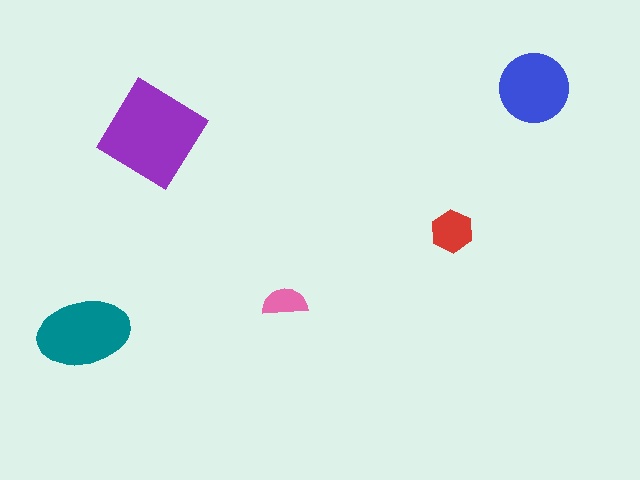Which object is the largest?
The purple diamond.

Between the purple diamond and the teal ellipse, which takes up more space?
The purple diamond.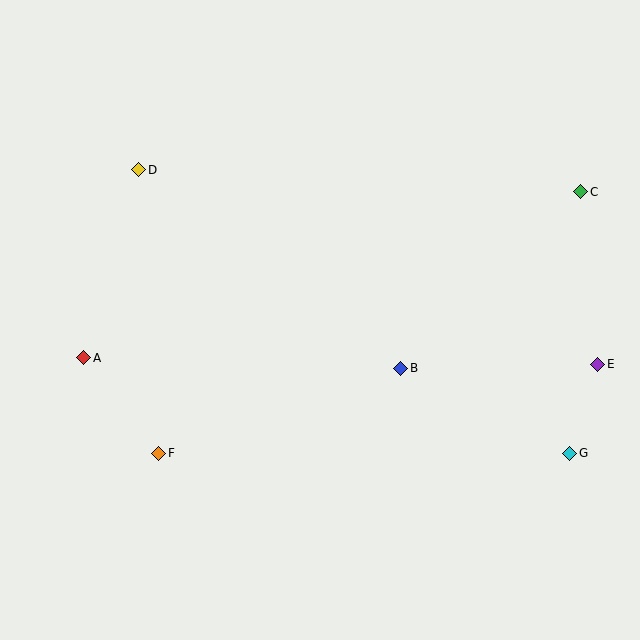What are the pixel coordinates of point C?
Point C is at (581, 192).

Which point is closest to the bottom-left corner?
Point F is closest to the bottom-left corner.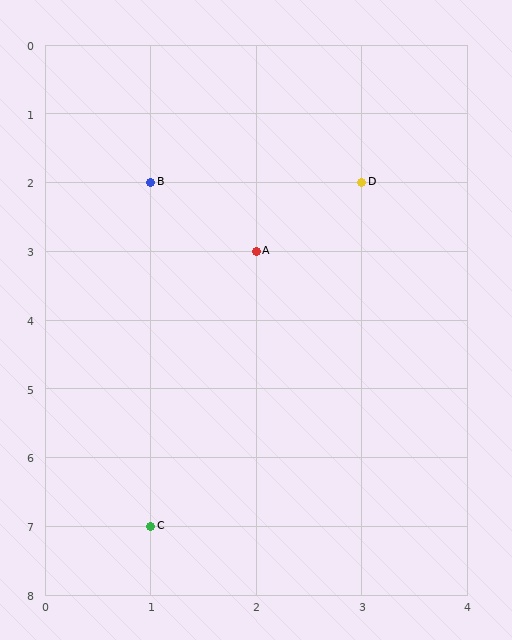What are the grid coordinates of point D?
Point D is at grid coordinates (3, 2).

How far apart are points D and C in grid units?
Points D and C are 2 columns and 5 rows apart (about 5.4 grid units diagonally).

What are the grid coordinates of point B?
Point B is at grid coordinates (1, 2).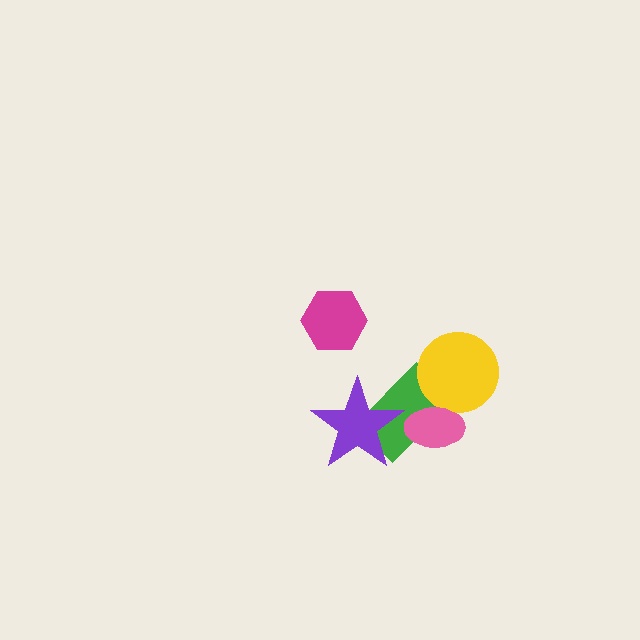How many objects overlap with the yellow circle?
2 objects overlap with the yellow circle.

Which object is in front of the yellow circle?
The pink ellipse is in front of the yellow circle.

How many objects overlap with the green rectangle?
3 objects overlap with the green rectangle.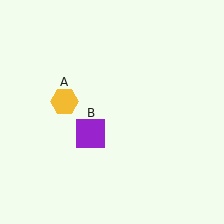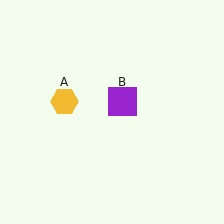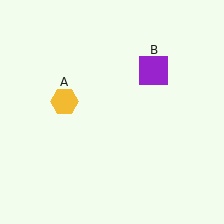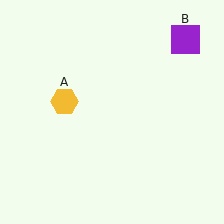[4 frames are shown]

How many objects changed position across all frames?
1 object changed position: purple square (object B).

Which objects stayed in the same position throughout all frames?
Yellow hexagon (object A) remained stationary.